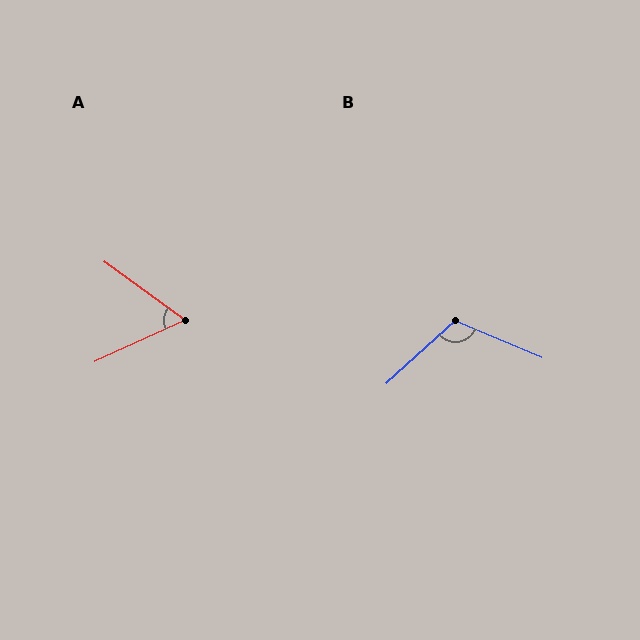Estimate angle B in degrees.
Approximately 114 degrees.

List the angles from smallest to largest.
A (61°), B (114°).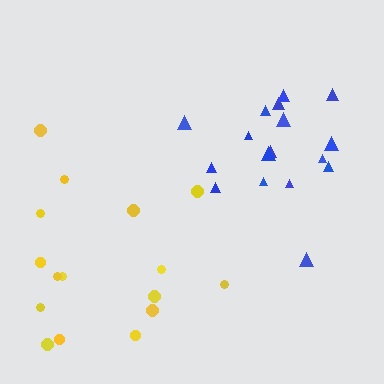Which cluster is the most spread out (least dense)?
Blue.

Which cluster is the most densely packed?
Yellow.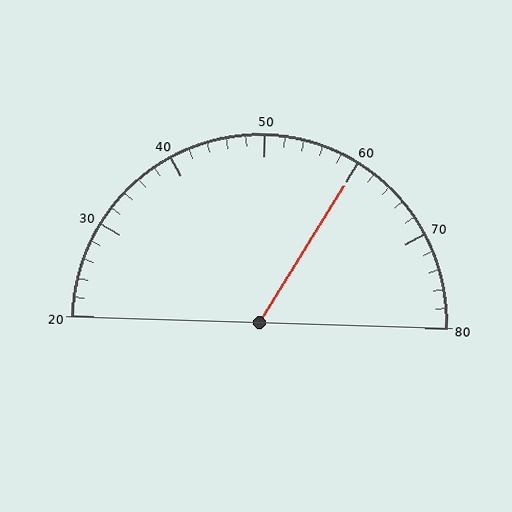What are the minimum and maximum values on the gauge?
The gauge ranges from 20 to 80.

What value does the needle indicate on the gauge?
The needle indicates approximately 60.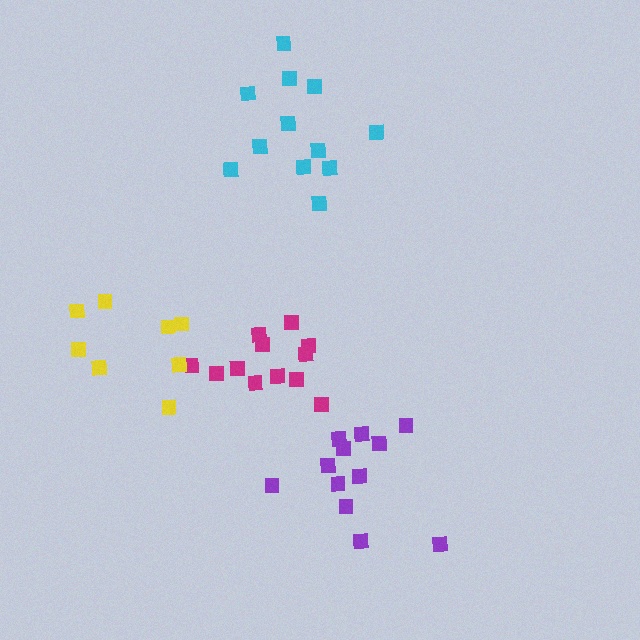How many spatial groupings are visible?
There are 4 spatial groupings.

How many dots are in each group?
Group 1: 12 dots, Group 2: 12 dots, Group 3: 12 dots, Group 4: 8 dots (44 total).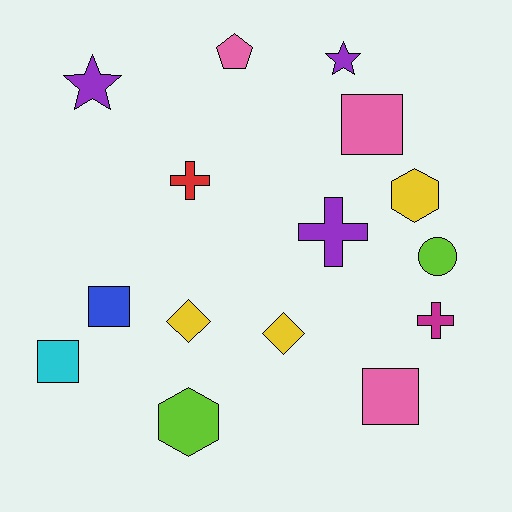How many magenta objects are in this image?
There is 1 magenta object.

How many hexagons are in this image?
There are 2 hexagons.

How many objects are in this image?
There are 15 objects.